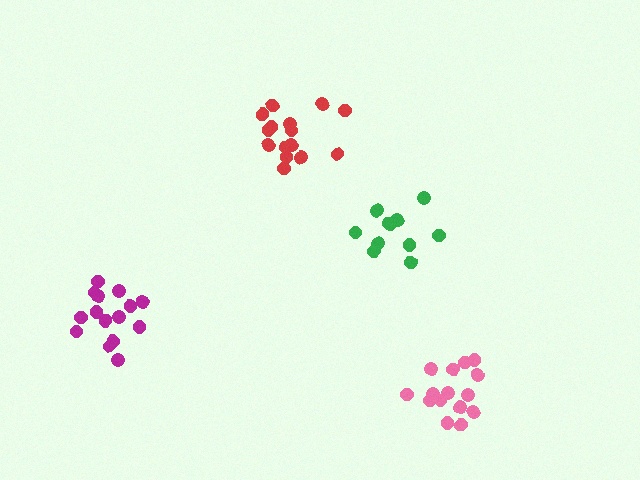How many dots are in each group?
Group 1: 15 dots, Group 2: 15 dots, Group 3: 11 dots, Group 4: 15 dots (56 total).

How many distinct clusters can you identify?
There are 4 distinct clusters.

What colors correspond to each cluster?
The clusters are colored: red, pink, green, magenta.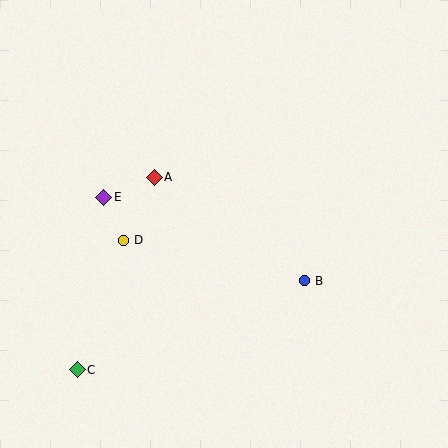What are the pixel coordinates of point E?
Point E is at (104, 197).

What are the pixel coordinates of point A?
Point A is at (154, 177).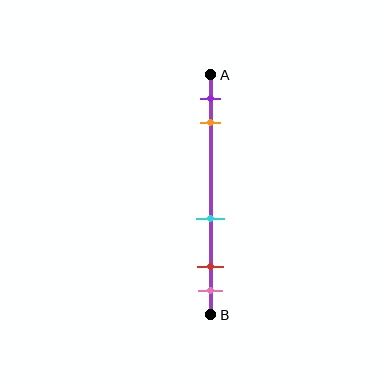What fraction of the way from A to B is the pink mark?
The pink mark is approximately 90% (0.9) of the way from A to B.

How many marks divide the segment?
There are 5 marks dividing the segment.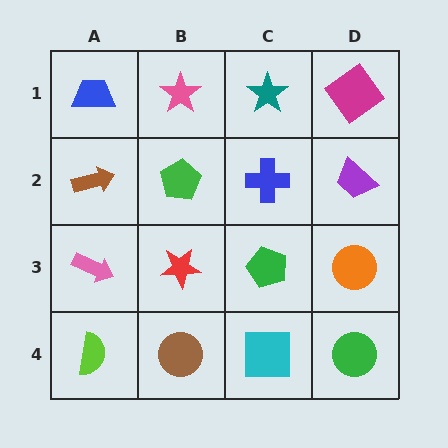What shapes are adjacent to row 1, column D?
A purple trapezoid (row 2, column D), a teal star (row 1, column C).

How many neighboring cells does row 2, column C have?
4.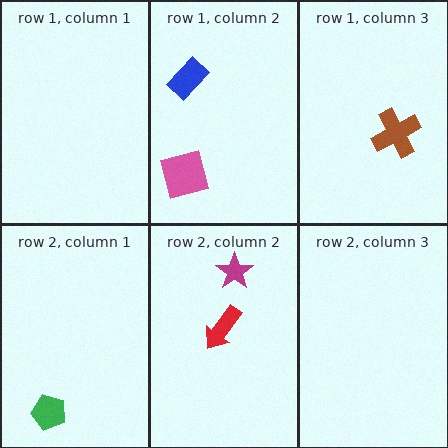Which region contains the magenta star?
The row 2, column 2 region.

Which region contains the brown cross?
The row 1, column 3 region.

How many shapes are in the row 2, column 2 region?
2.